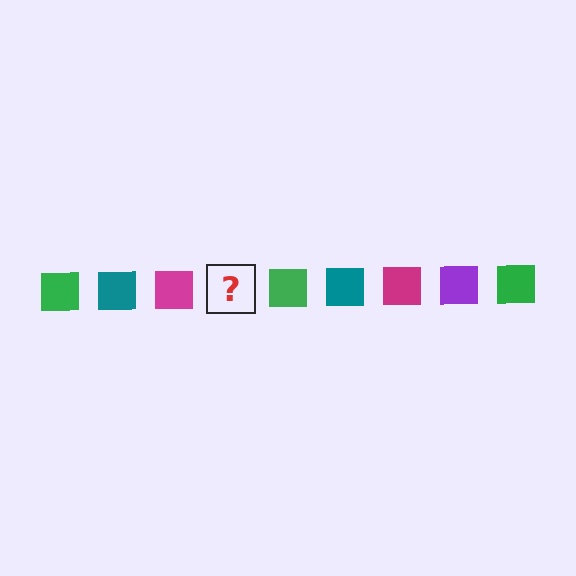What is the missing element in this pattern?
The missing element is a purple square.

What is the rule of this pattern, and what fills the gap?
The rule is that the pattern cycles through green, teal, magenta, purple squares. The gap should be filled with a purple square.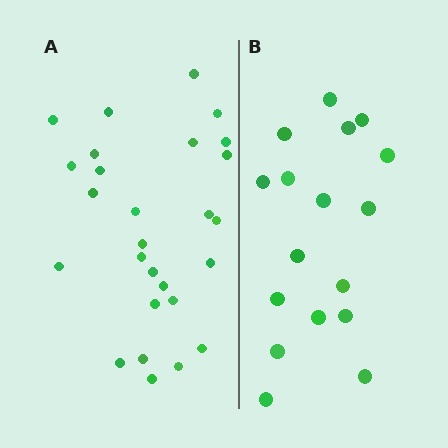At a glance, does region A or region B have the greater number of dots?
Region A (the left region) has more dots.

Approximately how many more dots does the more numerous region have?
Region A has roughly 10 or so more dots than region B.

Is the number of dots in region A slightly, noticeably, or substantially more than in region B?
Region A has substantially more. The ratio is roughly 1.6 to 1.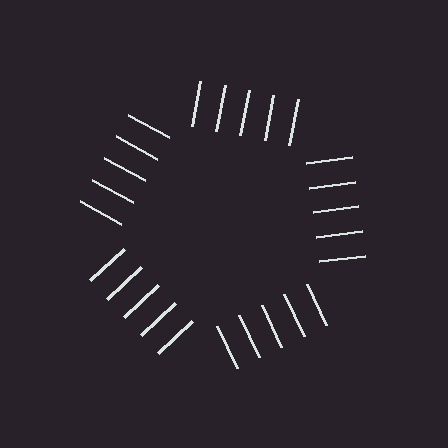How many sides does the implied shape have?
5 sides — the line-ends trace a pentagon.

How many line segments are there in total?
25 — 5 along each of the 5 edges.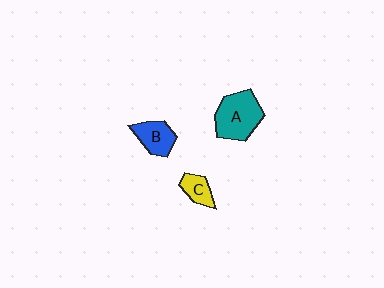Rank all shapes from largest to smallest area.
From largest to smallest: A (teal), B (blue), C (yellow).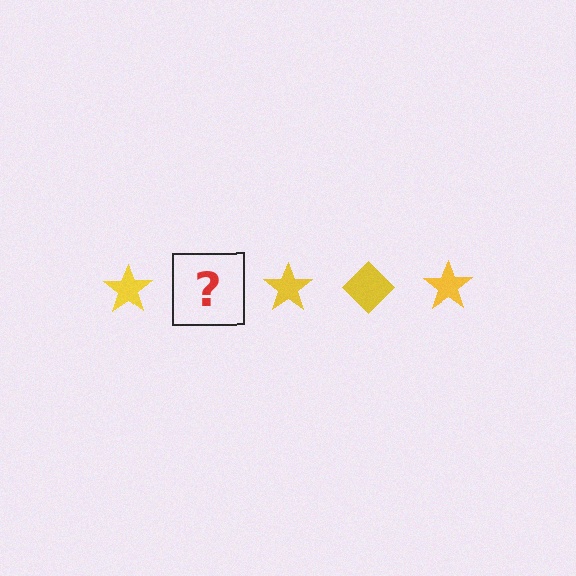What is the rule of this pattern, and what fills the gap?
The rule is that the pattern cycles through star, diamond shapes in yellow. The gap should be filled with a yellow diamond.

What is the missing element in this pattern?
The missing element is a yellow diamond.